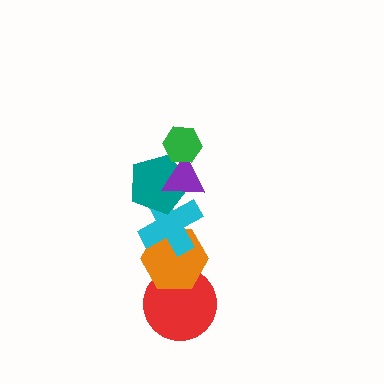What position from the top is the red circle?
The red circle is 6th from the top.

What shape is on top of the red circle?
The orange hexagon is on top of the red circle.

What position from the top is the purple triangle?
The purple triangle is 2nd from the top.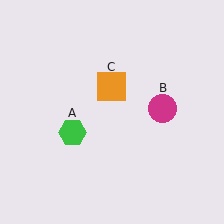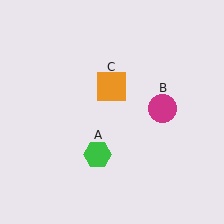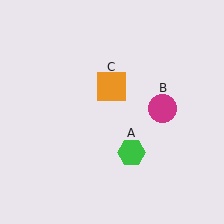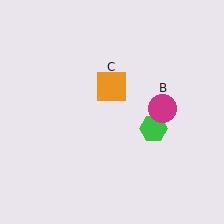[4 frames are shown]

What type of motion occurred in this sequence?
The green hexagon (object A) rotated counterclockwise around the center of the scene.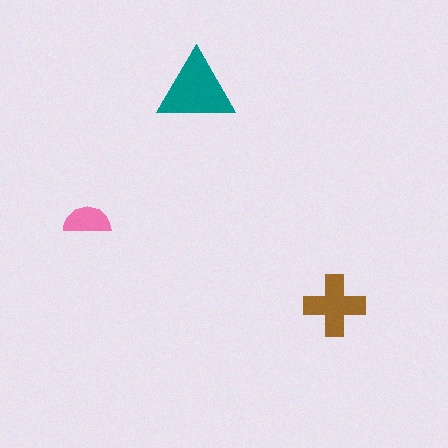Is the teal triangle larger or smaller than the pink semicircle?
Larger.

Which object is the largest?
The teal triangle.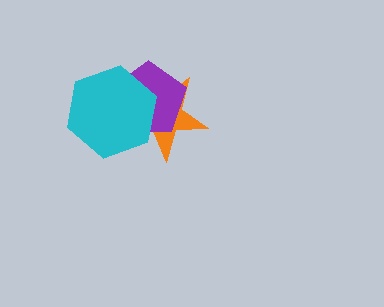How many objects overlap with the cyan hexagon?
2 objects overlap with the cyan hexagon.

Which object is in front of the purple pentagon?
The cyan hexagon is in front of the purple pentagon.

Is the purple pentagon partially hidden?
Yes, it is partially covered by another shape.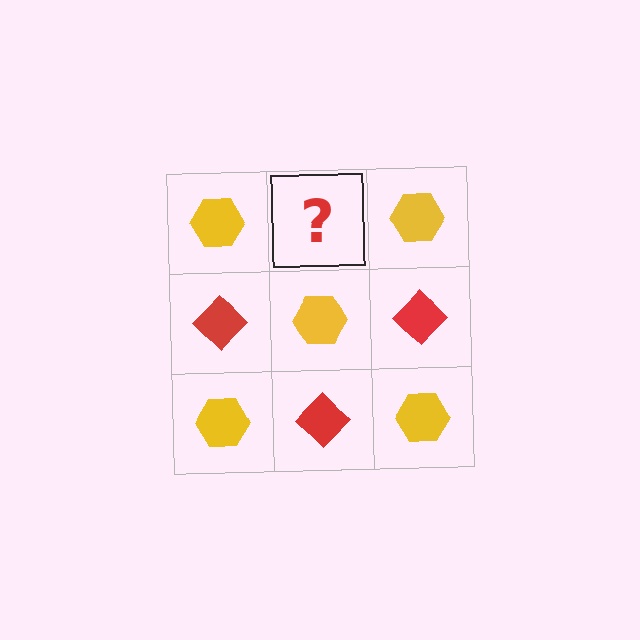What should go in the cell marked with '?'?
The missing cell should contain a red diamond.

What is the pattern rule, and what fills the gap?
The rule is that it alternates yellow hexagon and red diamond in a checkerboard pattern. The gap should be filled with a red diamond.